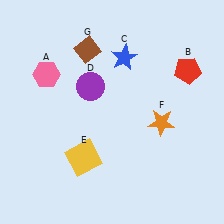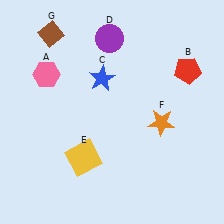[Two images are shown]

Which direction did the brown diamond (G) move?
The brown diamond (G) moved left.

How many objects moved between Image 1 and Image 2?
3 objects moved between the two images.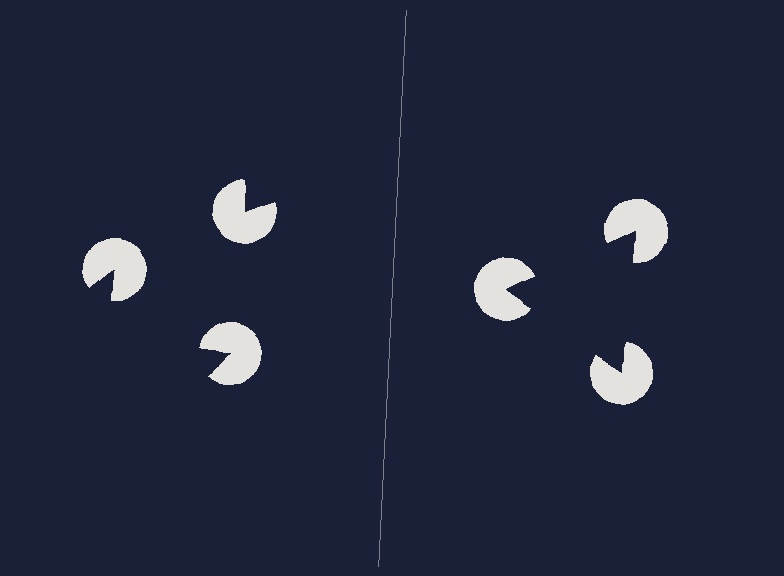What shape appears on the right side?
An illusory triangle.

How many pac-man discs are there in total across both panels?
6 — 3 on each side.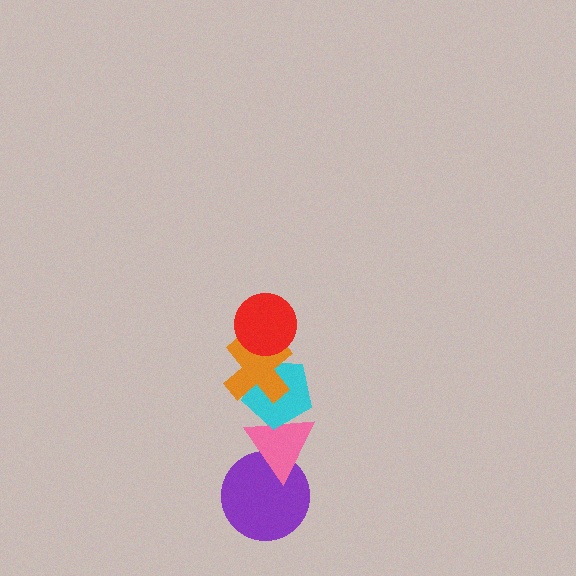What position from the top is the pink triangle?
The pink triangle is 4th from the top.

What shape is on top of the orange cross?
The red circle is on top of the orange cross.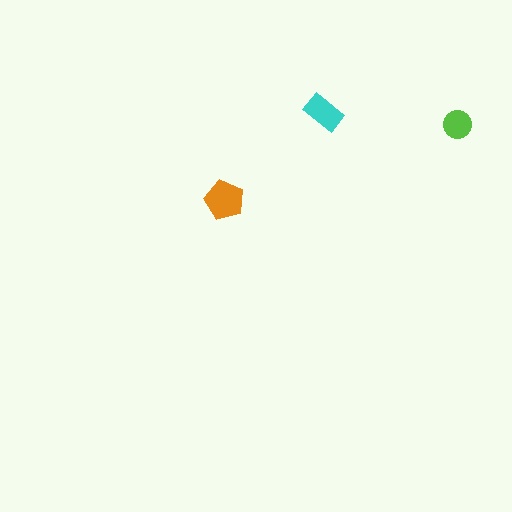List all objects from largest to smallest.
The orange pentagon, the cyan rectangle, the lime circle.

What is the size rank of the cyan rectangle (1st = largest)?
2nd.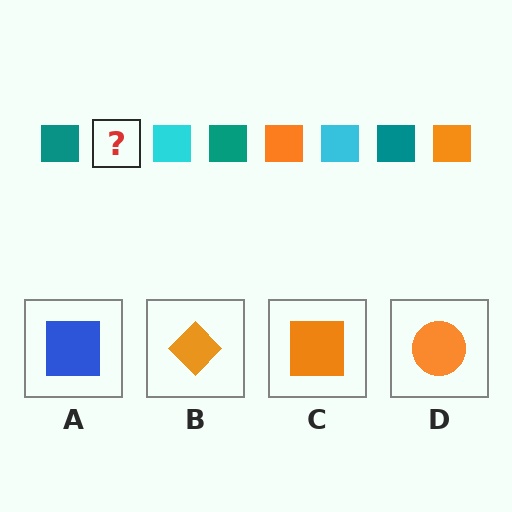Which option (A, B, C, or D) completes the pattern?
C.